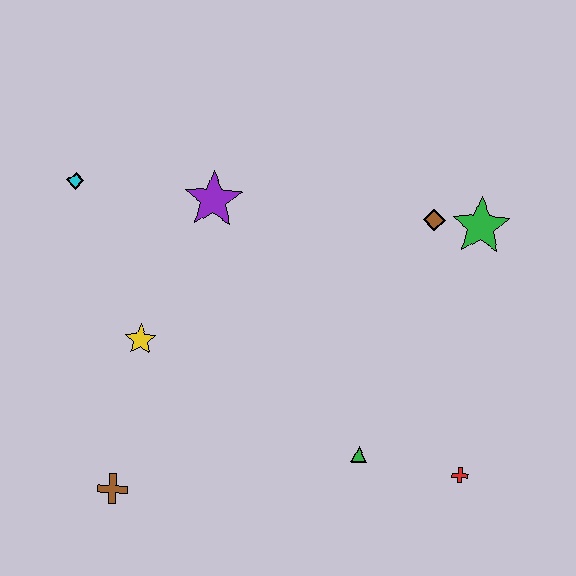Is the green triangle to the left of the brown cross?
No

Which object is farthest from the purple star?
The red cross is farthest from the purple star.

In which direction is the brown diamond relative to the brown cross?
The brown diamond is to the right of the brown cross.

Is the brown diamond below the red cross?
No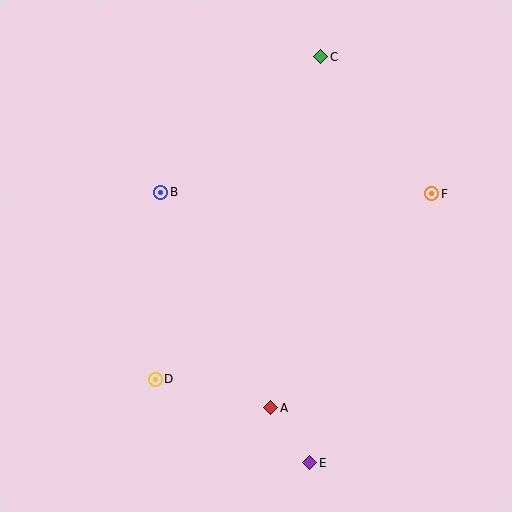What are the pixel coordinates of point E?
Point E is at (310, 463).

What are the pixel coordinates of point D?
Point D is at (155, 379).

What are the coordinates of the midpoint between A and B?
The midpoint between A and B is at (216, 300).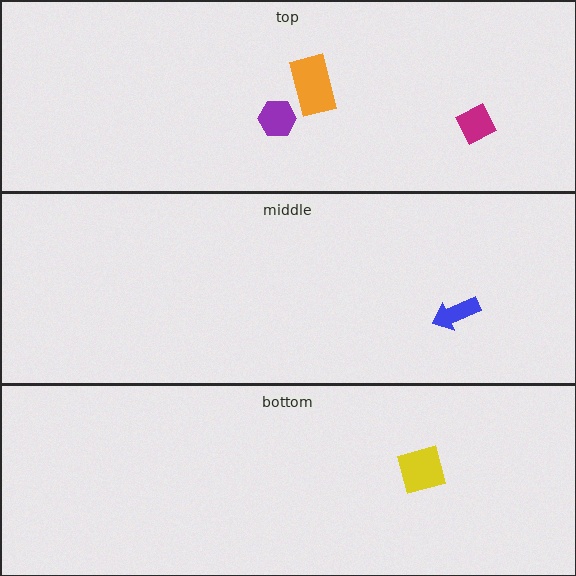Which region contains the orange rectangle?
The top region.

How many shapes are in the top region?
3.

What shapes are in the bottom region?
The yellow square.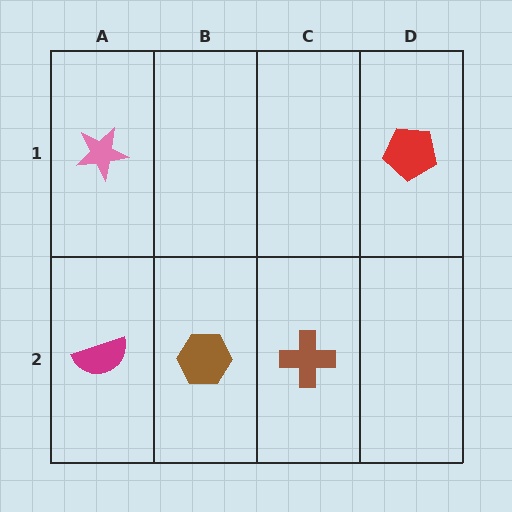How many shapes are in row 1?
2 shapes.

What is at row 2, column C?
A brown cross.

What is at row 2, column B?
A brown hexagon.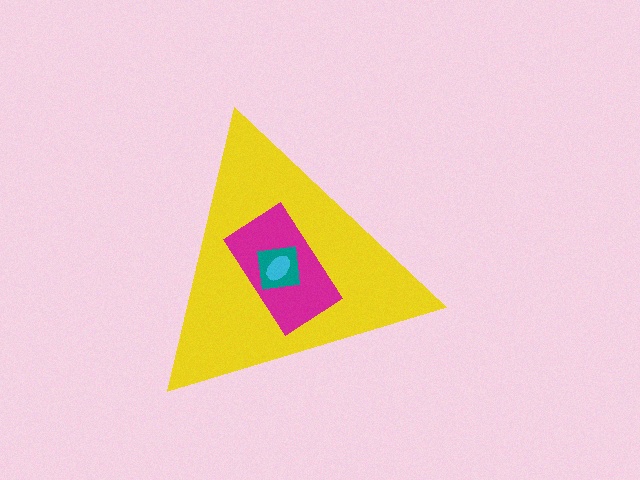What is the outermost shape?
The yellow triangle.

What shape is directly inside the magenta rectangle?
The teal square.